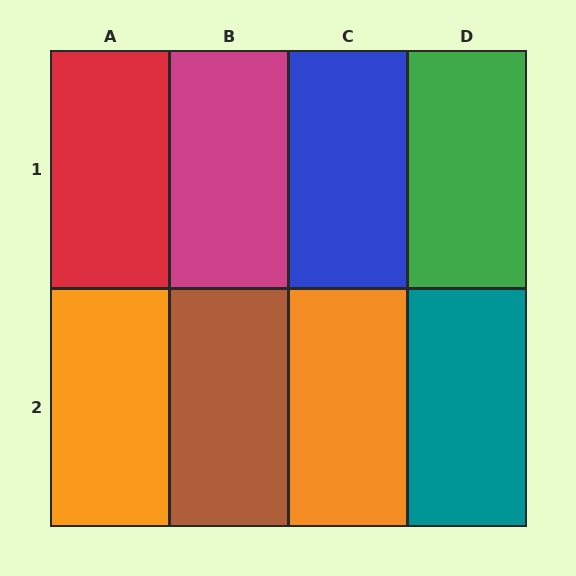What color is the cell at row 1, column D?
Green.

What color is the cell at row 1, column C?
Blue.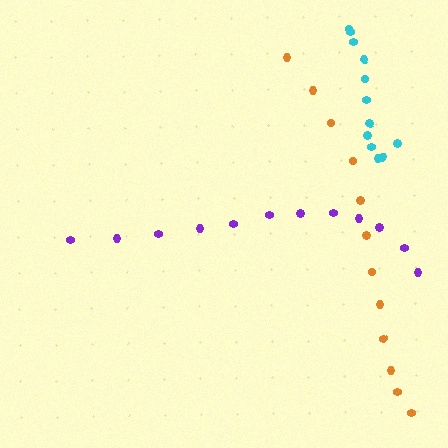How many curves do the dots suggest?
There are 3 distinct paths.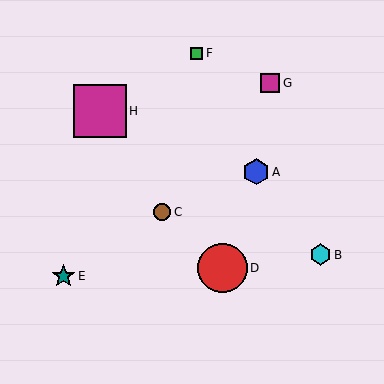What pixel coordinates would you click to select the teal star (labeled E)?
Click at (64, 276) to select the teal star E.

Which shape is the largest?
The magenta square (labeled H) is the largest.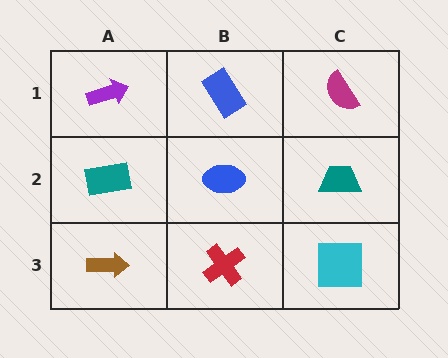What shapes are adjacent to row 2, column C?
A magenta semicircle (row 1, column C), a cyan square (row 3, column C), a blue ellipse (row 2, column B).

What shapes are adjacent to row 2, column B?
A blue rectangle (row 1, column B), a red cross (row 3, column B), a teal rectangle (row 2, column A), a teal trapezoid (row 2, column C).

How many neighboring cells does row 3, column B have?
3.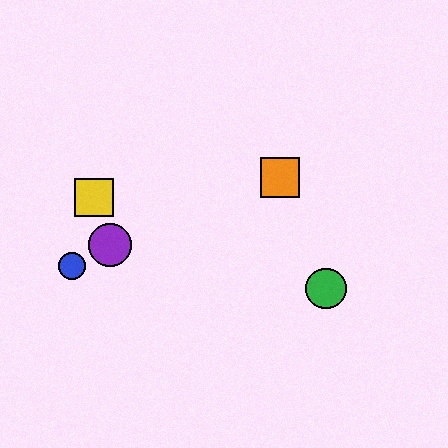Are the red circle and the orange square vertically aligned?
Yes, both are at x≈280.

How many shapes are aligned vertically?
2 shapes (the red circle, the orange square) are aligned vertically.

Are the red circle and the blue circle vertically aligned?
No, the red circle is at x≈280 and the blue circle is at x≈72.